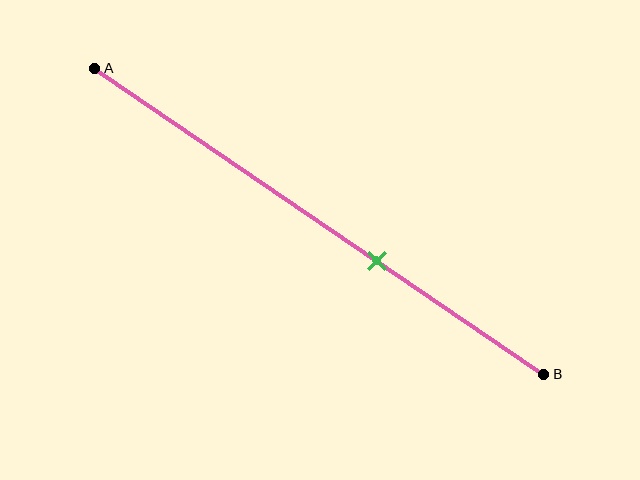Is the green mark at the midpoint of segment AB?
No, the mark is at about 65% from A, not at the 50% midpoint.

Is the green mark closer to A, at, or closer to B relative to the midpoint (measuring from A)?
The green mark is closer to point B than the midpoint of segment AB.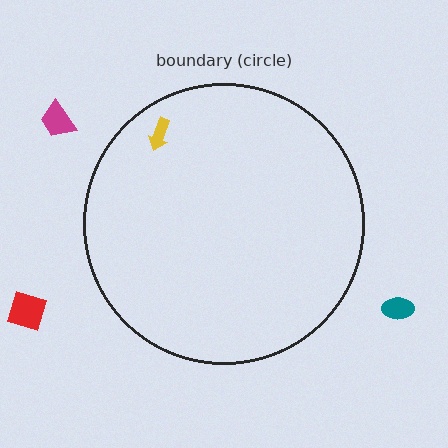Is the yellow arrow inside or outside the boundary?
Inside.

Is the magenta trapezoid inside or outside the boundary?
Outside.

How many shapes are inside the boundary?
1 inside, 3 outside.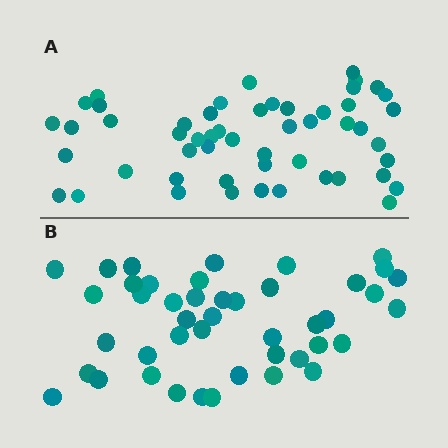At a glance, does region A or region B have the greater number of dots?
Region A (the top region) has more dots.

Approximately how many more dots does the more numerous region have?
Region A has roughly 8 or so more dots than region B.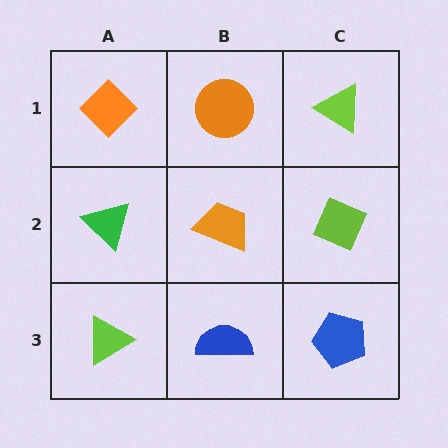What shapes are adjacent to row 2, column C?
A lime triangle (row 1, column C), a blue pentagon (row 3, column C), an orange trapezoid (row 2, column B).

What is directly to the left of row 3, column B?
A lime triangle.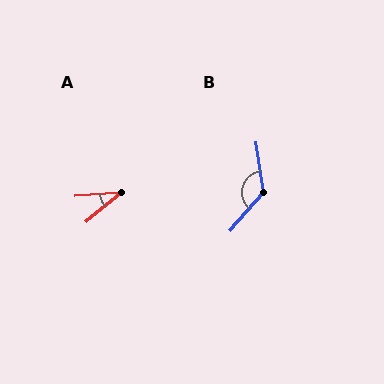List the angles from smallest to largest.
A (35°), B (131°).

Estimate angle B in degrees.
Approximately 131 degrees.